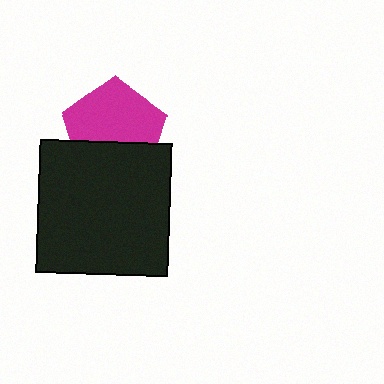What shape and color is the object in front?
The object in front is a black square.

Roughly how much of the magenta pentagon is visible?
About half of it is visible (roughly 63%).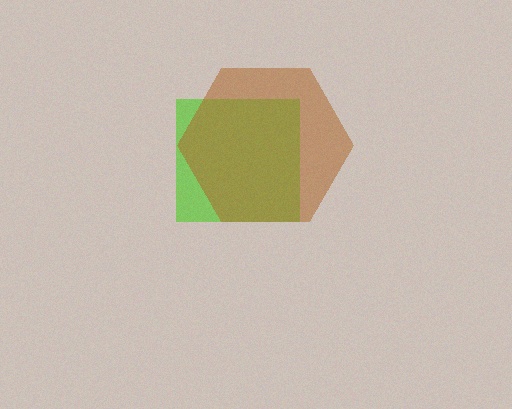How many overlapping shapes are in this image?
There are 2 overlapping shapes in the image.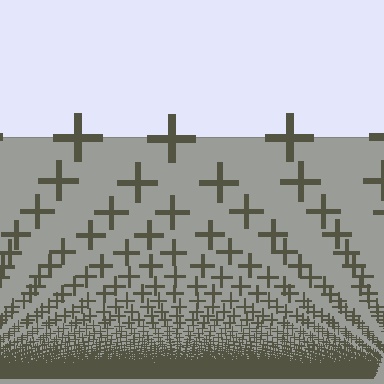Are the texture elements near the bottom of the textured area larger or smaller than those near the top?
Smaller. The gradient is inverted — elements near the bottom are smaller and denser.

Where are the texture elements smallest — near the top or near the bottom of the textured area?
Near the bottom.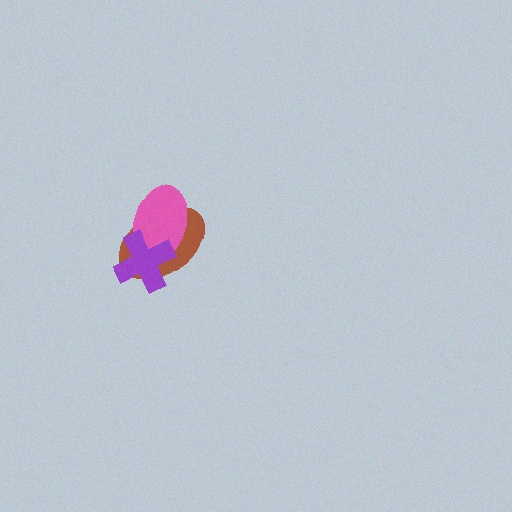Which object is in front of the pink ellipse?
The purple cross is in front of the pink ellipse.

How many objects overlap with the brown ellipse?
2 objects overlap with the brown ellipse.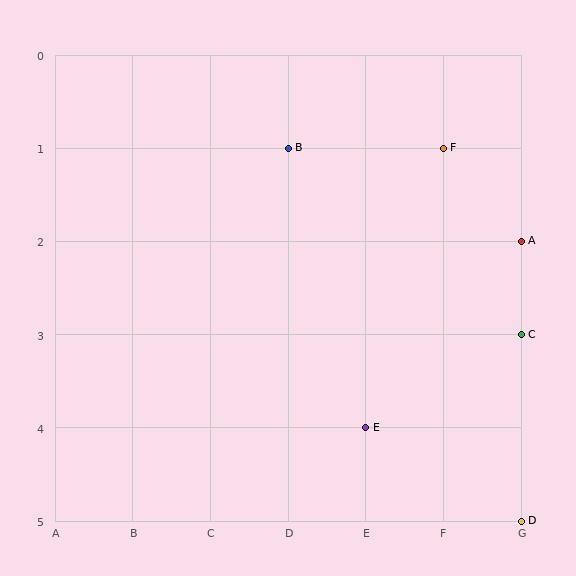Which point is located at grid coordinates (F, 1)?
Point F is at (F, 1).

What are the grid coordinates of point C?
Point C is at grid coordinates (G, 3).